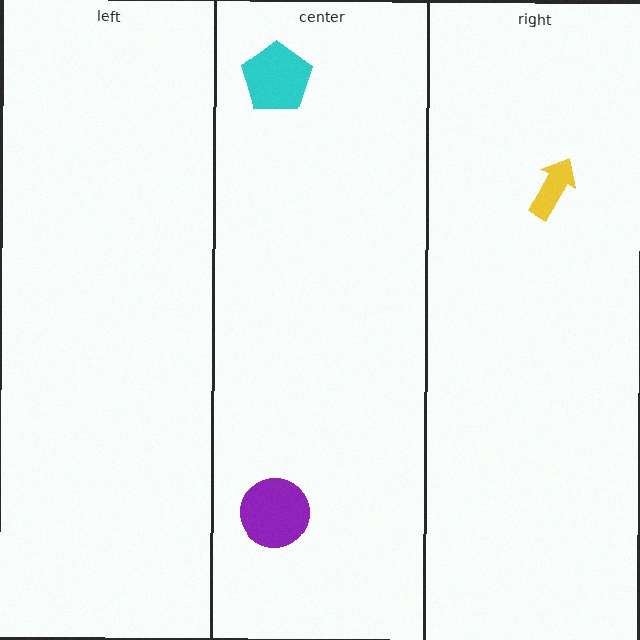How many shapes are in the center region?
2.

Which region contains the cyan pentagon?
The center region.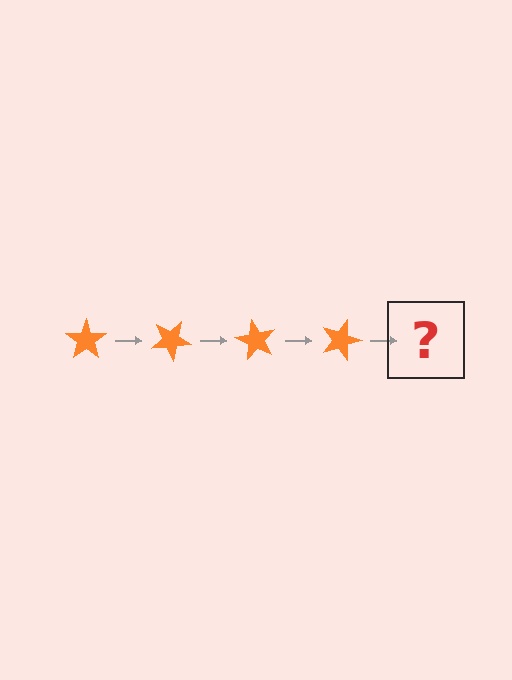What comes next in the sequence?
The next element should be an orange star rotated 120 degrees.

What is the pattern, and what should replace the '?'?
The pattern is that the star rotates 30 degrees each step. The '?' should be an orange star rotated 120 degrees.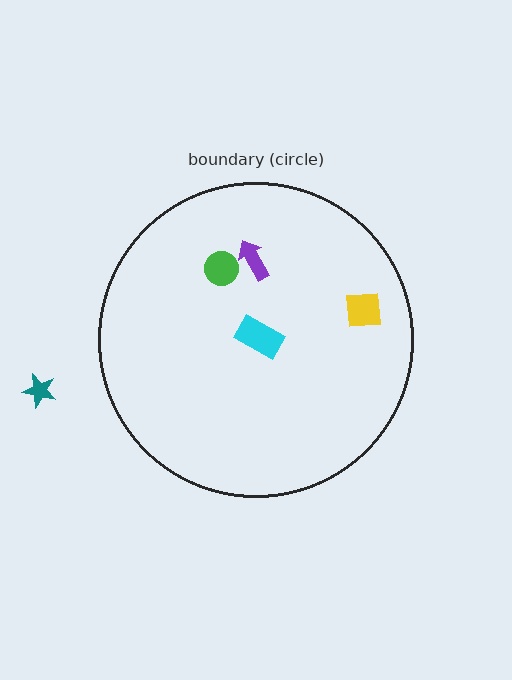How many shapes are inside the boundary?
4 inside, 1 outside.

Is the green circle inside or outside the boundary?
Inside.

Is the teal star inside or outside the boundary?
Outside.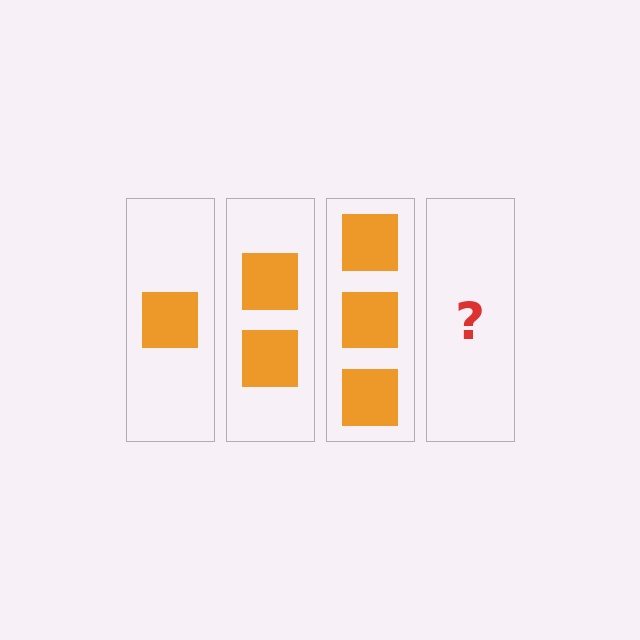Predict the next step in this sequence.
The next step is 4 squares.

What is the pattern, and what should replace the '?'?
The pattern is that each step adds one more square. The '?' should be 4 squares.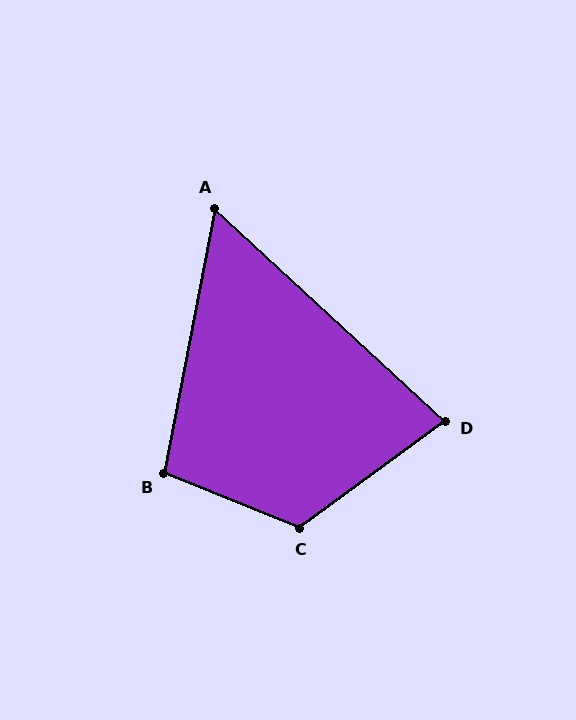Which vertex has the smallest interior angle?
A, at approximately 58 degrees.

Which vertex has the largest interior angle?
C, at approximately 122 degrees.